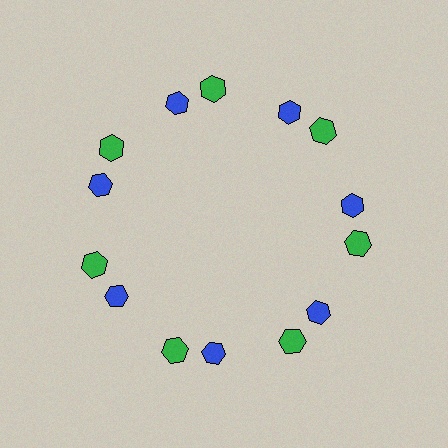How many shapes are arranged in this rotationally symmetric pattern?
There are 14 shapes, arranged in 7 groups of 2.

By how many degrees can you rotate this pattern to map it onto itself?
The pattern maps onto itself every 51 degrees of rotation.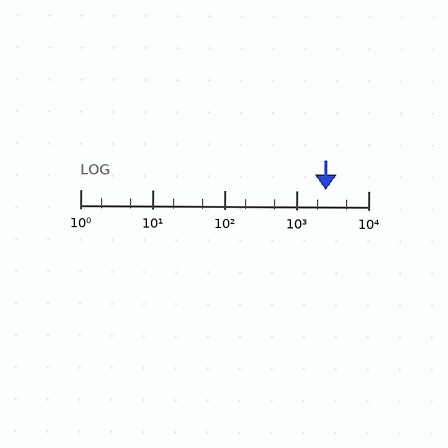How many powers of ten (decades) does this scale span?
The scale spans 4 decades, from 1 to 10000.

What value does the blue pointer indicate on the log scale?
The pointer indicates approximately 2600.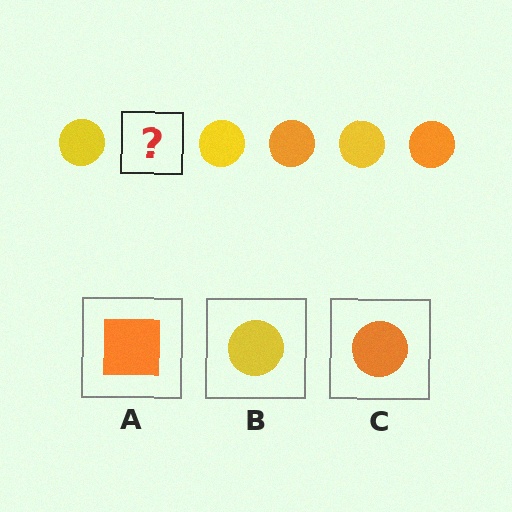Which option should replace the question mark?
Option C.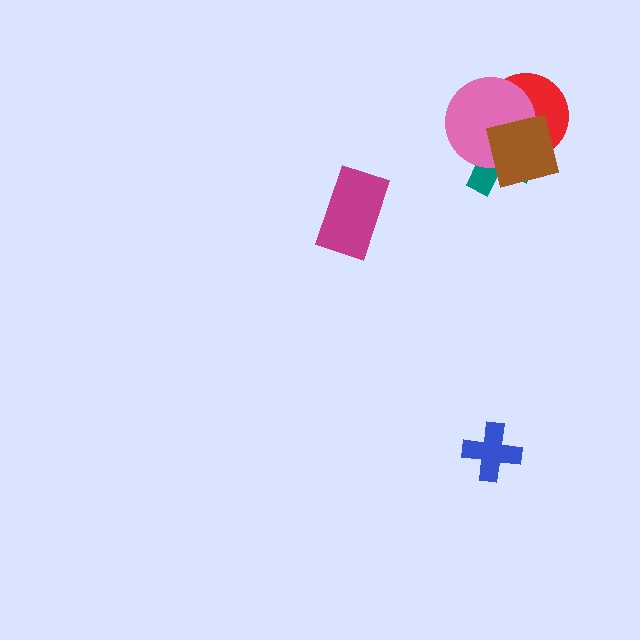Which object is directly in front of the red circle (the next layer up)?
The pink circle is directly in front of the red circle.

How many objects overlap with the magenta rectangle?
0 objects overlap with the magenta rectangle.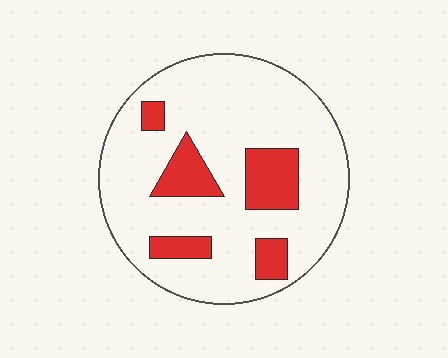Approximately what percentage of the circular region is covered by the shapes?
Approximately 20%.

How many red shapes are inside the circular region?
5.